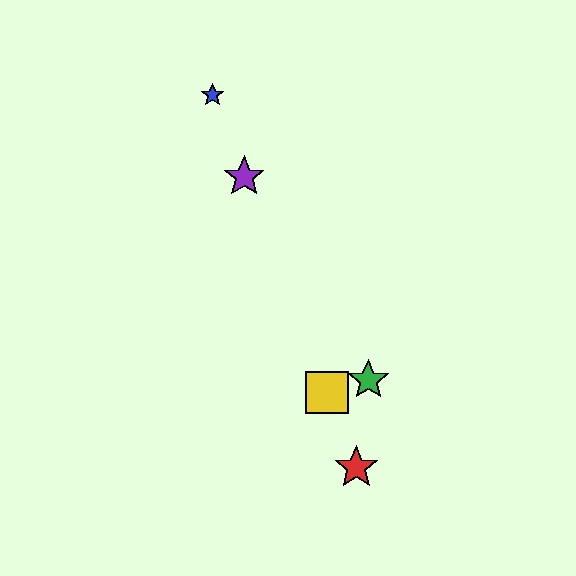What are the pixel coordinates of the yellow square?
The yellow square is at (327, 393).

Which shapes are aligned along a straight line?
The red star, the blue star, the yellow square, the purple star are aligned along a straight line.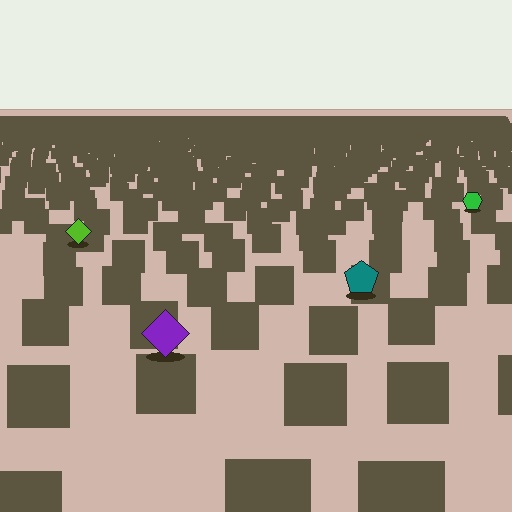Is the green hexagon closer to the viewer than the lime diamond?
No. The lime diamond is closer — you can tell from the texture gradient: the ground texture is coarser near it.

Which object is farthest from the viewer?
The green hexagon is farthest from the viewer. It appears smaller and the ground texture around it is denser.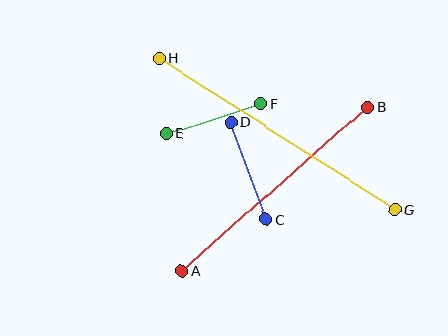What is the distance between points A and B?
The distance is approximately 248 pixels.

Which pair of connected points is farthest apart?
Points G and H are farthest apart.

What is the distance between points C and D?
The distance is approximately 103 pixels.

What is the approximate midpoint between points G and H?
The midpoint is at approximately (277, 134) pixels.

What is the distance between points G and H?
The distance is approximately 280 pixels.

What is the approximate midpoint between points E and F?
The midpoint is at approximately (213, 119) pixels.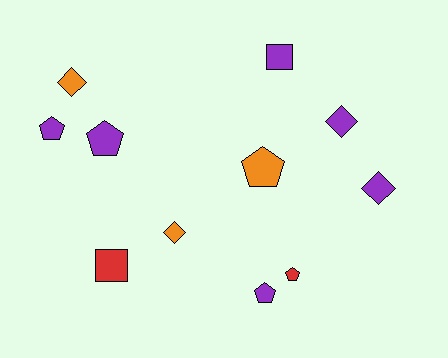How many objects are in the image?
There are 11 objects.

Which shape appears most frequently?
Pentagon, with 5 objects.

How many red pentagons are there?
There is 1 red pentagon.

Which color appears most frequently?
Purple, with 6 objects.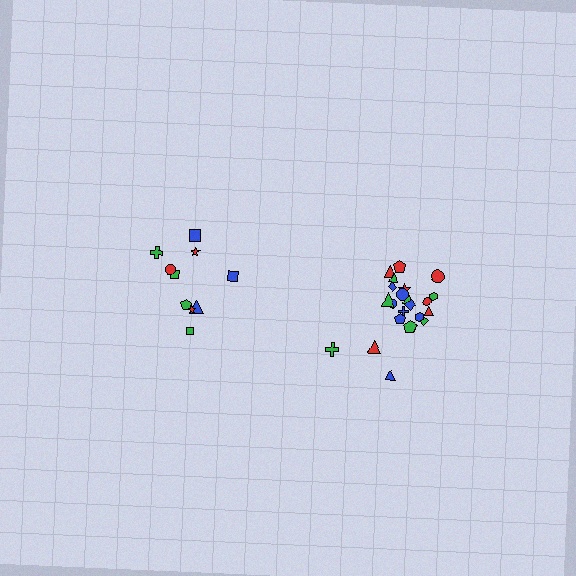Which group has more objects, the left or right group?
The right group.